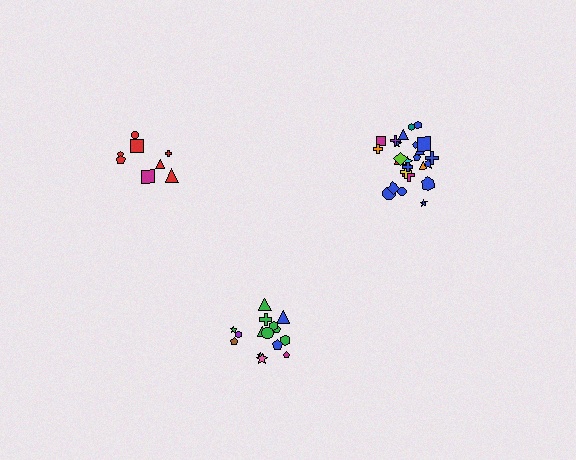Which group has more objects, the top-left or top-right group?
The top-right group.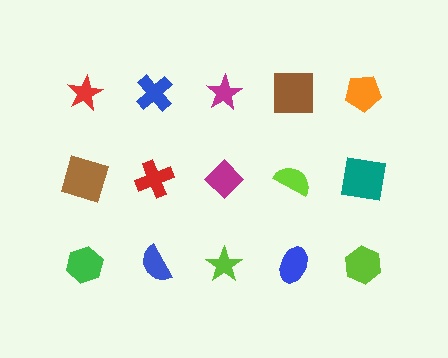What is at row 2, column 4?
A lime semicircle.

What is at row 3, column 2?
A blue semicircle.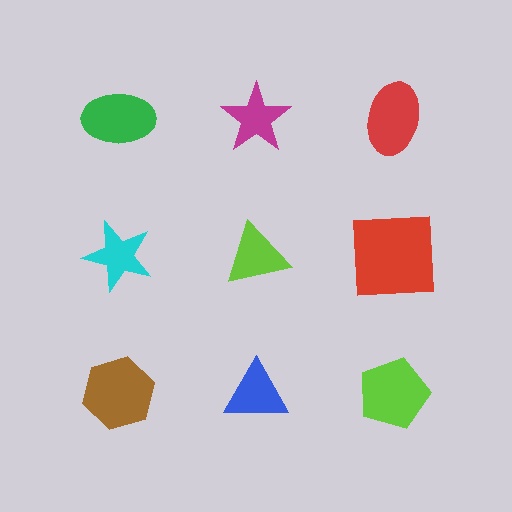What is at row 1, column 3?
A red ellipse.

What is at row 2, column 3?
A red square.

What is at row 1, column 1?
A green ellipse.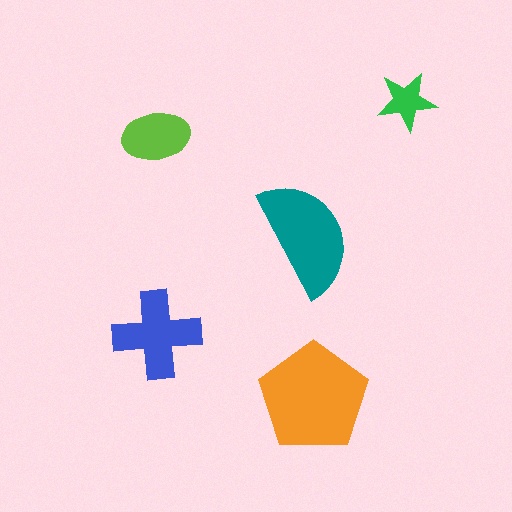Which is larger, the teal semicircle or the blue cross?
The teal semicircle.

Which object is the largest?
The orange pentagon.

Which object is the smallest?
The green star.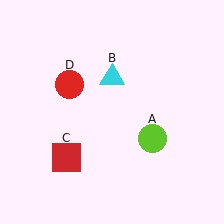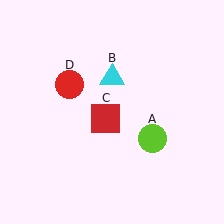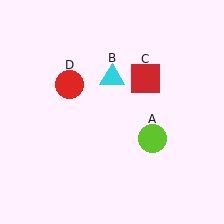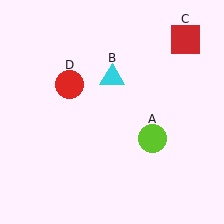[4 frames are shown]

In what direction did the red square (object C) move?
The red square (object C) moved up and to the right.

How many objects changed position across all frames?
1 object changed position: red square (object C).